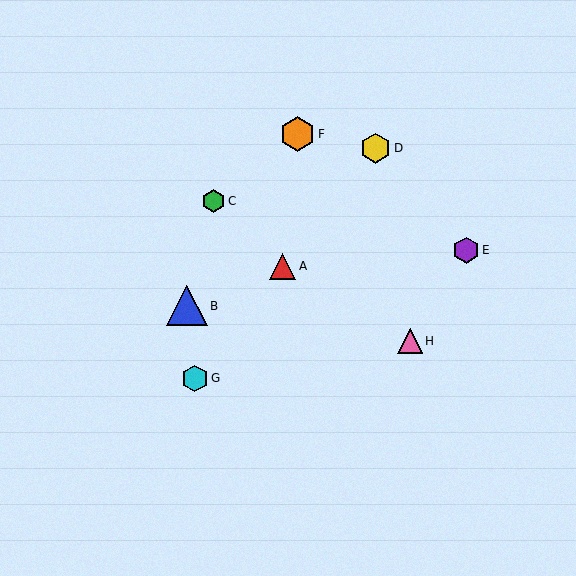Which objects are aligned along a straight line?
Objects A, D, G are aligned along a straight line.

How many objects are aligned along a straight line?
3 objects (A, D, G) are aligned along a straight line.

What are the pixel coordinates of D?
Object D is at (376, 148).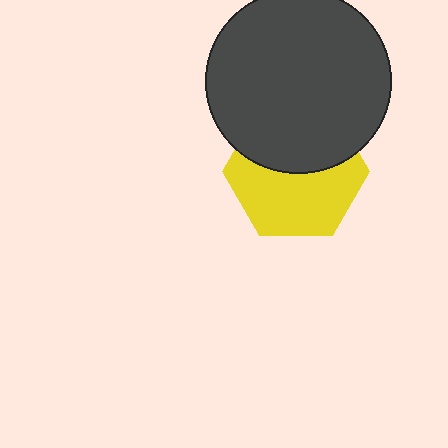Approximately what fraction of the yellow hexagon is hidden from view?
Roughly 44% of the yellow hexagon is hidden behind the dark gray circle.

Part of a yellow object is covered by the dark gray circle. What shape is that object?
It is a hexagon.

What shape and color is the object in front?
The object in front is a dark gray circle.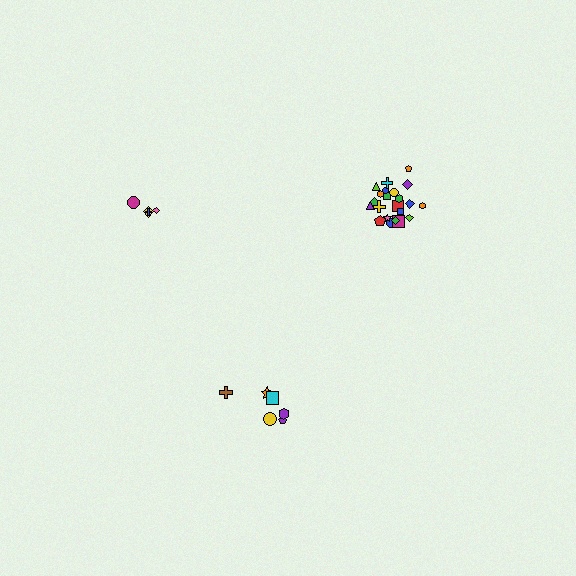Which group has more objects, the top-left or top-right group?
The top-right group.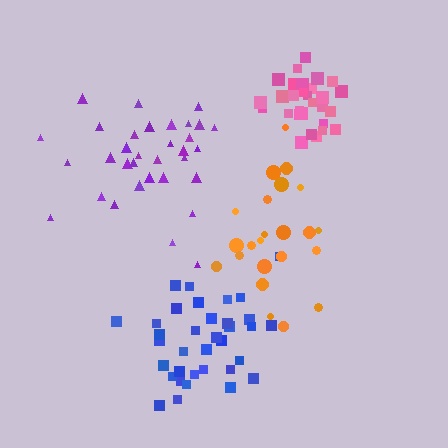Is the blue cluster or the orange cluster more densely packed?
Blue.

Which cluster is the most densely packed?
Pink.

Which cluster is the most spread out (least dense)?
Orange.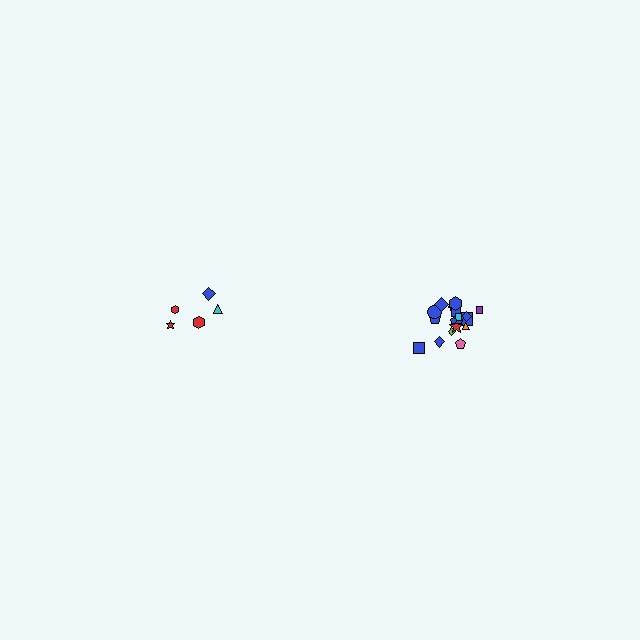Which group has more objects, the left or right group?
The right group.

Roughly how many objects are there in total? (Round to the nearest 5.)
Roughly 25 objects in total.